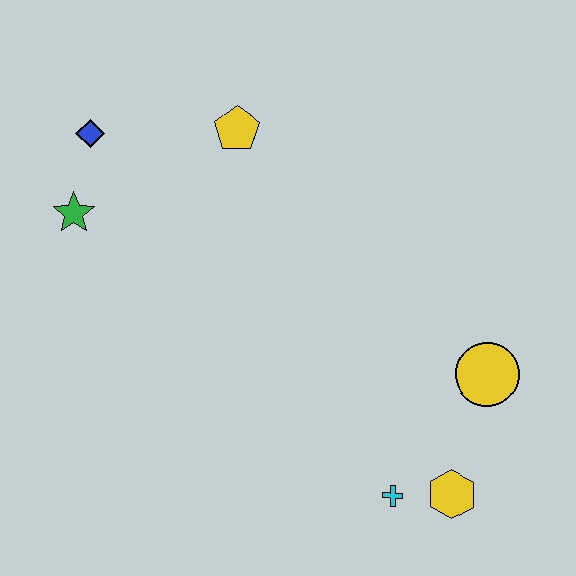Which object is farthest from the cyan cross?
The blue diamond is farthest from the cyan cross.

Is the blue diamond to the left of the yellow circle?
Yes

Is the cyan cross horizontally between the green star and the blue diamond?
No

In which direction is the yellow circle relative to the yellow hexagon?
The yellow circle is above the yellow hexagon.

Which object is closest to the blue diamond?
The green star is closest to the blue diamond.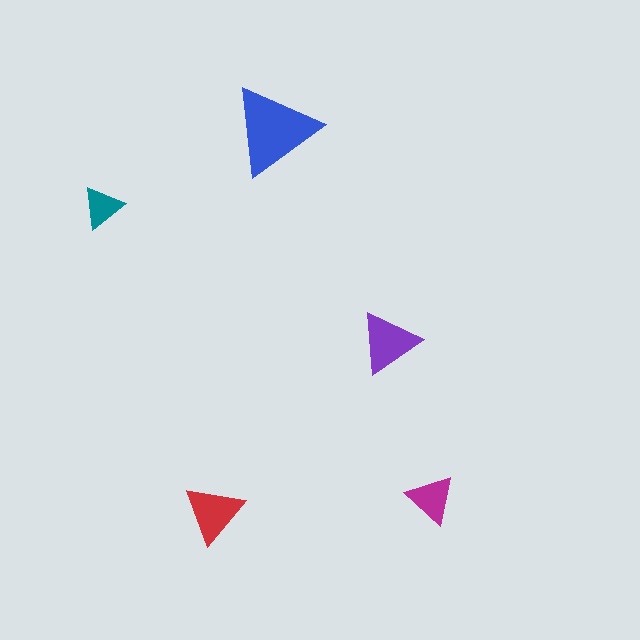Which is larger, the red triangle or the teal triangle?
The red one.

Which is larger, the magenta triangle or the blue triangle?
The blue one.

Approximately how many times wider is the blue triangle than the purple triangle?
About 1.5 times wider.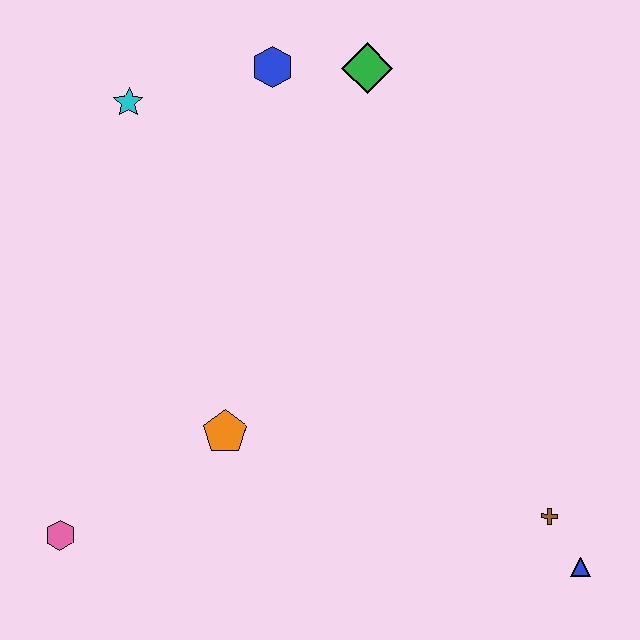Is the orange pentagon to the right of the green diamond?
No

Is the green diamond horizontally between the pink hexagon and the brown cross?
Yes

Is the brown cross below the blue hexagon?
Yes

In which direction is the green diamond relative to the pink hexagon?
The green diamond is above the pink hexagon.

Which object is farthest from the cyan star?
The blue triangle is farthest from the cyan star.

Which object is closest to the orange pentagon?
The pink hexagon is closest to the orange pentagon.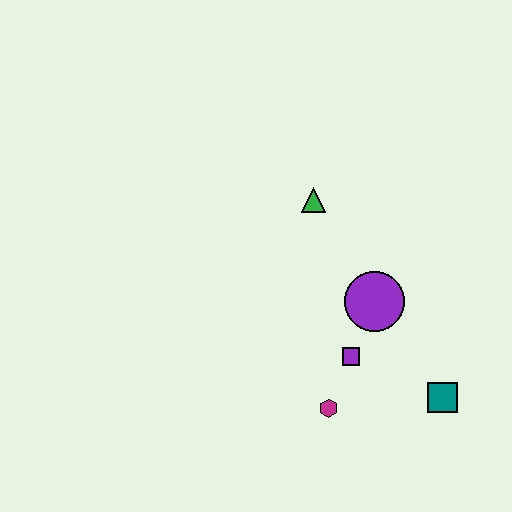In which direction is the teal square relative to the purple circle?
The teal square is below the purple circle.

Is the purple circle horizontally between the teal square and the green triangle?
Yes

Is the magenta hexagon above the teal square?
No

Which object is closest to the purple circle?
The purple square is closest to the purple circle.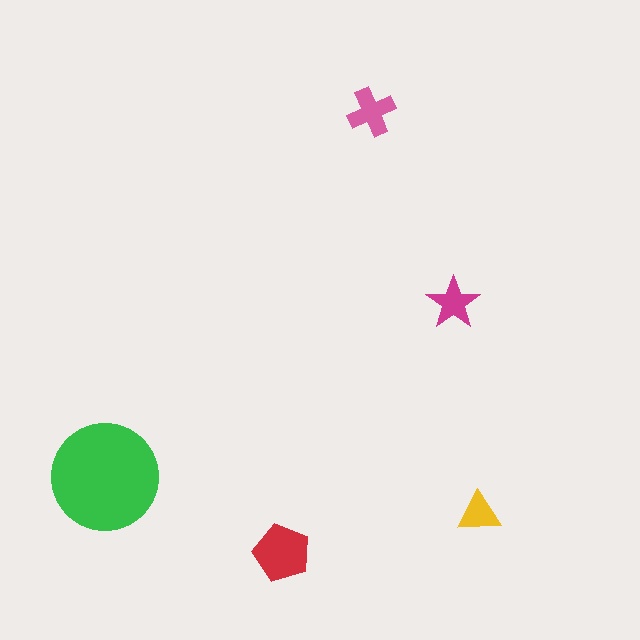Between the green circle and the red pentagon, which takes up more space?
The green circle.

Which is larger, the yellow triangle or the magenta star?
The magenta star.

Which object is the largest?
The green circle.